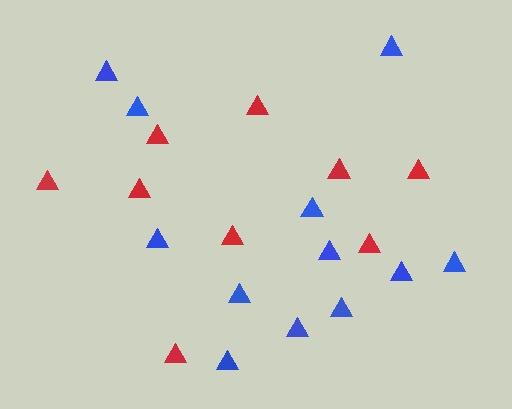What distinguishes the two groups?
There are 2 groups: one group of red triangles (9) and one group of blue triangles (12).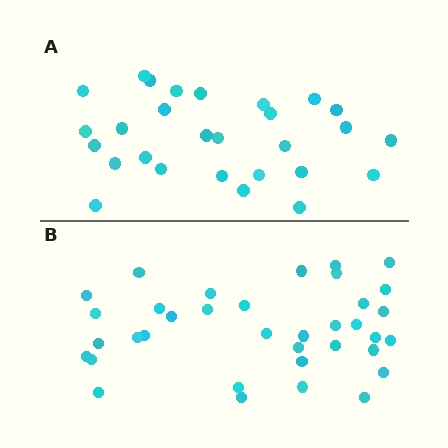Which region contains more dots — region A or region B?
Region B (the bottom region) has more dots.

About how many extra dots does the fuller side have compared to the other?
Region B has roughly 8 or so more dots than region A.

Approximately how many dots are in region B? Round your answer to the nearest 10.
About 40 dots. (The exact count is 36, which rounds to 40.)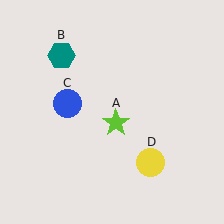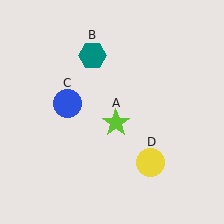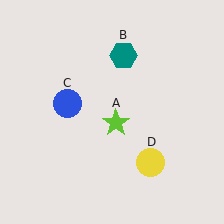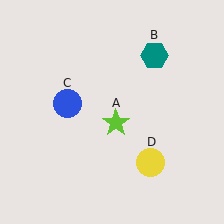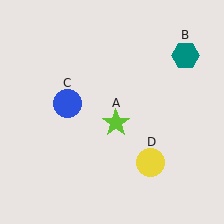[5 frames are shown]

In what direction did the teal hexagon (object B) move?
The teal hexagon (object B) moved right.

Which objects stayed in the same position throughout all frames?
Lime star (object A) and blue circle (object C) and yellow circle (object D) remained stationary.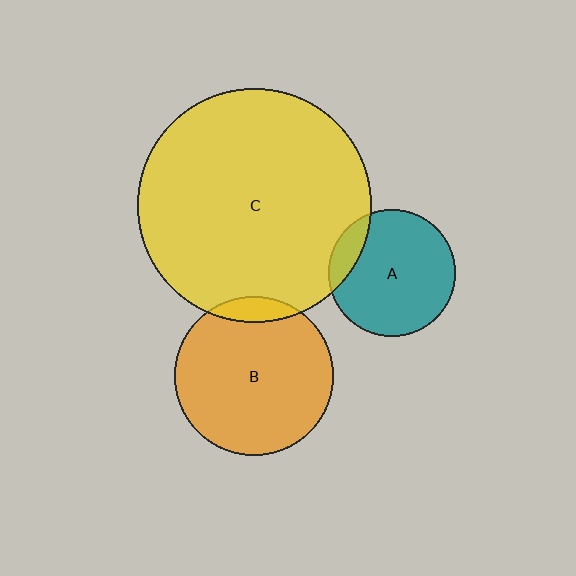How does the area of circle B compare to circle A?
Approximately 1.6 times.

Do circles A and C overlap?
Yes.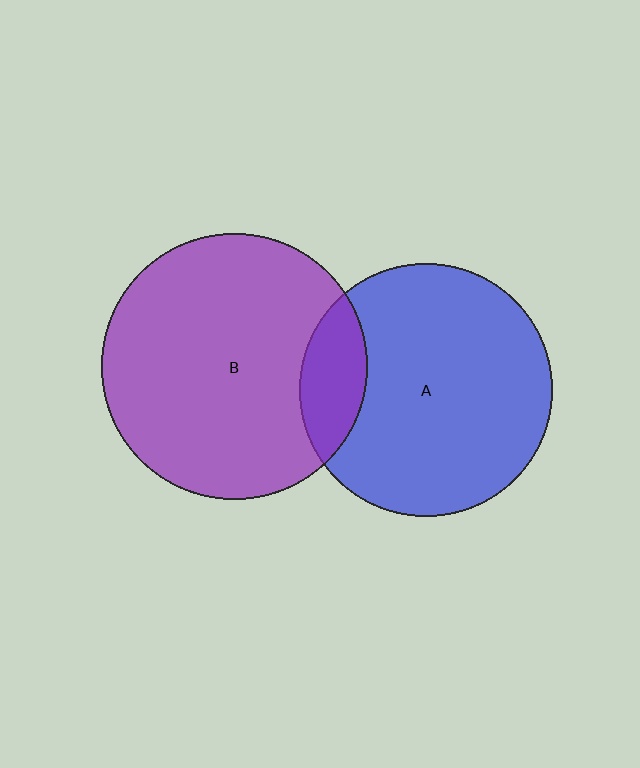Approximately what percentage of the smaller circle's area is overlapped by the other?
Approximately 15%.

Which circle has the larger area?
Circle B (purple).